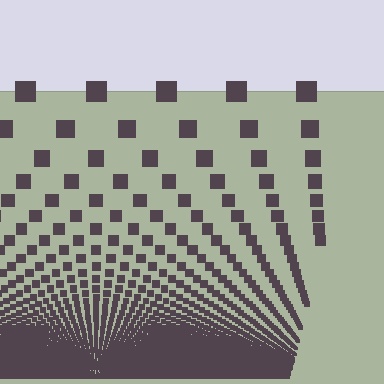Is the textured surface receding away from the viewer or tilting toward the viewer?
The surface appears to tilt toward the viewer. Texture elements get larger and sparser toward the top.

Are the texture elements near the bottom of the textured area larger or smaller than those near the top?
Smaller. The gradient is inverted — elements near the bottom are smaller and denser.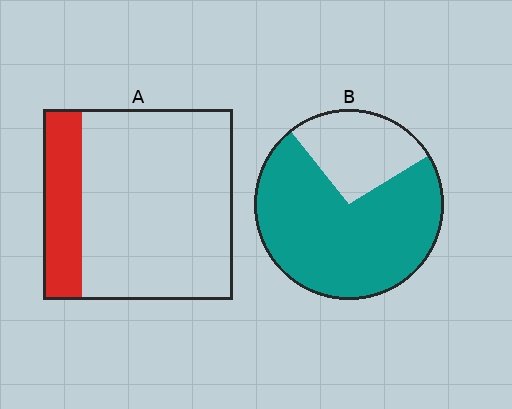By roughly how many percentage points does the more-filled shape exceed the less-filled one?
By roughly 55 percentage points (B over A).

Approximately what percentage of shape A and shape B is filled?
A is approximately 20% and B is approximately 75%.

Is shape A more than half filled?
No.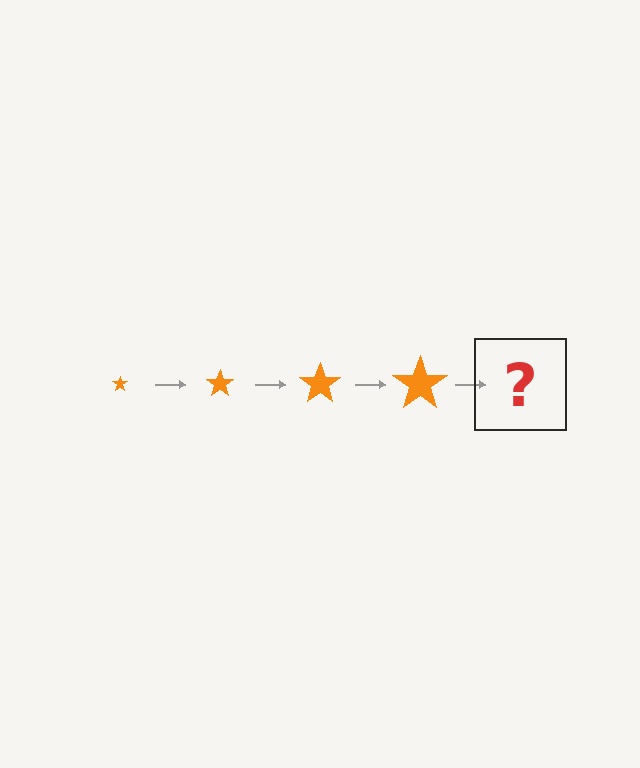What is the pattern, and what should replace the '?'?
The pattern is that the star gets progressively larger each step. The '?' should be an orange star, larger than the previous one.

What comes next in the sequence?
The next element should be an orange star, larger than the previous one.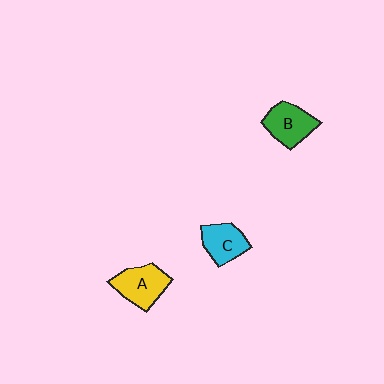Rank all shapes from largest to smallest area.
From largest to smallest: A (yellow), B (green), C (cyan).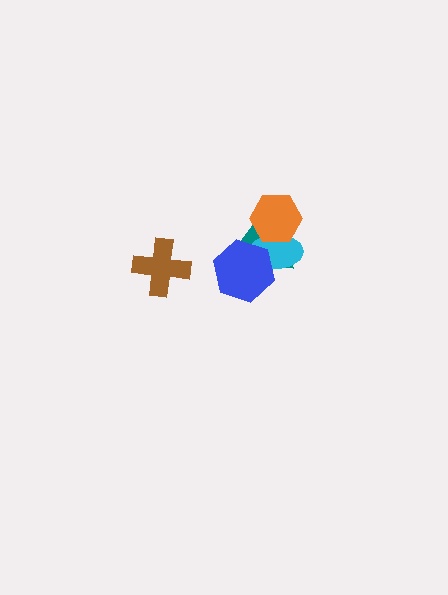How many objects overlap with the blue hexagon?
2 objects overlap with the blue hexagon.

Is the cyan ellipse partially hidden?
Yes, it is partially covered by another shape.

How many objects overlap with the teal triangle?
3 objects overlap with the teal triangle.